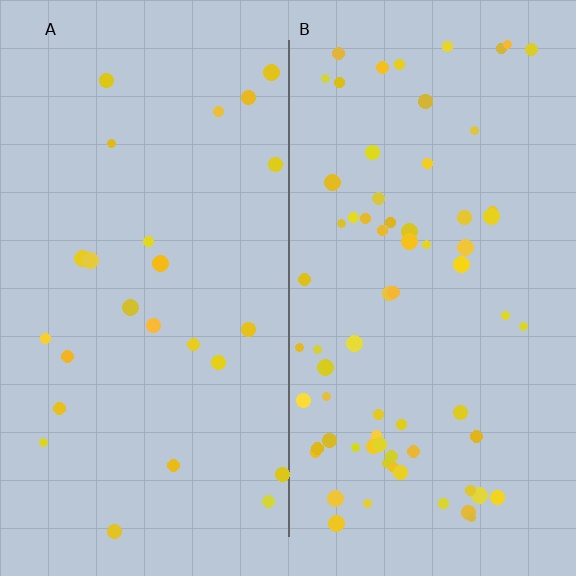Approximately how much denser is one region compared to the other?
Approximately 2.8× — region B over region A.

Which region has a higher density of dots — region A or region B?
B (the right).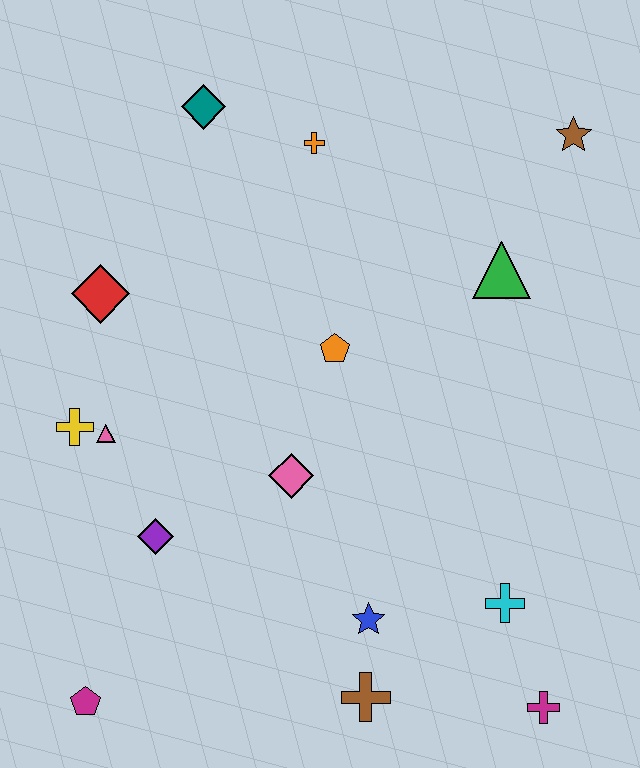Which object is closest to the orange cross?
The teal diamond is closest to the orange cross.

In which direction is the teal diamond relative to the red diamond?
The teal diamond is above the red diamond.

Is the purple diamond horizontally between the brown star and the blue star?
No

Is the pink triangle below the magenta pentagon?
No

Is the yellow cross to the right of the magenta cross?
No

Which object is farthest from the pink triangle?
The brown star is farthest from the pink triangle.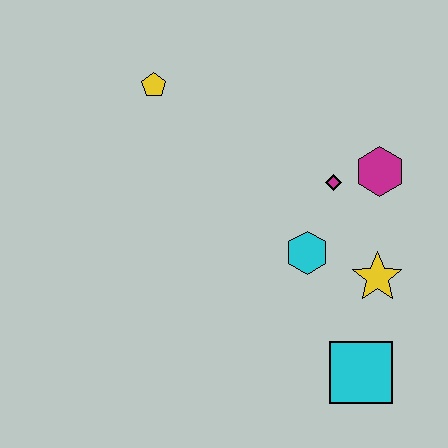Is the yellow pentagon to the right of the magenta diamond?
No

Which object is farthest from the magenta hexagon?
The yellow pentagon is farthest from the magenta hexagon.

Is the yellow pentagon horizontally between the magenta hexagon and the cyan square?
No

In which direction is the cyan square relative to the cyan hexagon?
The cyan square is below the cyan hexagon.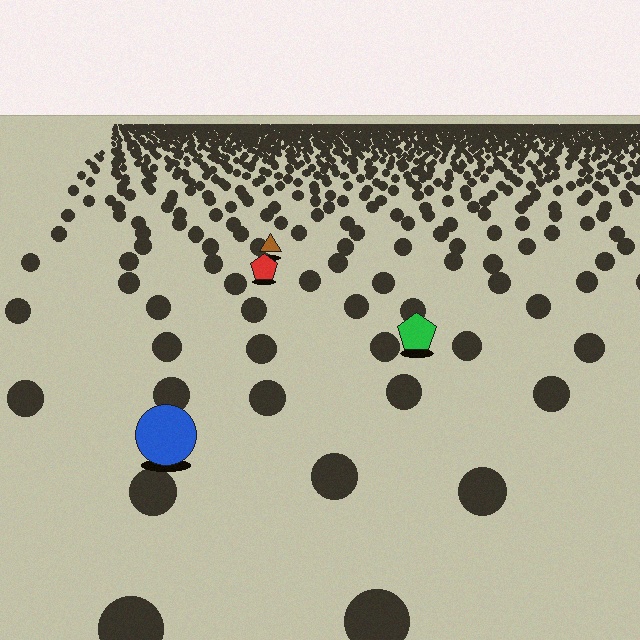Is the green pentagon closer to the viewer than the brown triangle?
Yes. The green pentagon is closer — you can tell from the texture gradient: the ground texture is coarser near it.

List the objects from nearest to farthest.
From nearest to farthest: the blue circle, the green pentagon, the red pentagon, the brown triangle.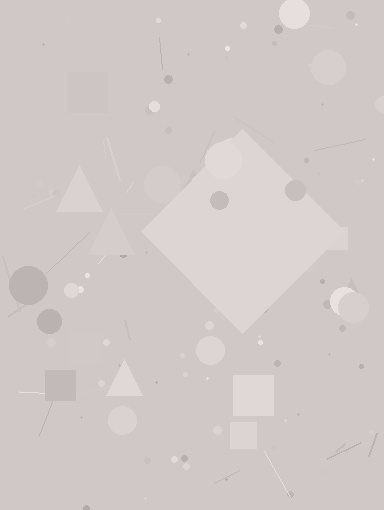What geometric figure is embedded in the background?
A diamond is embedded in the background.